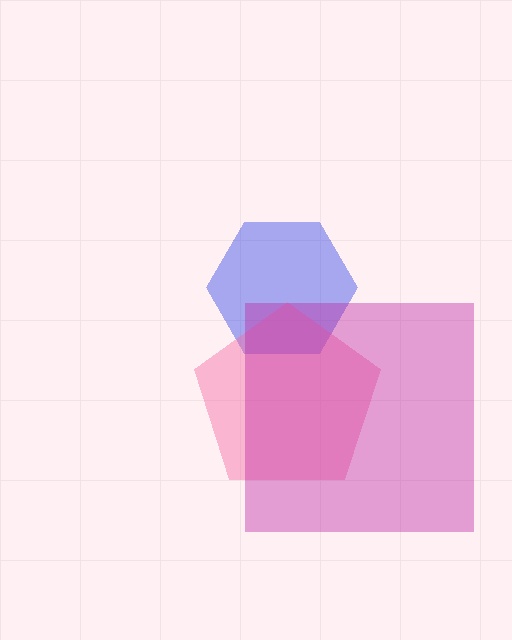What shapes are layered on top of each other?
The layered shapes are: a blue hexagon, a pink pentagon, a magenta square.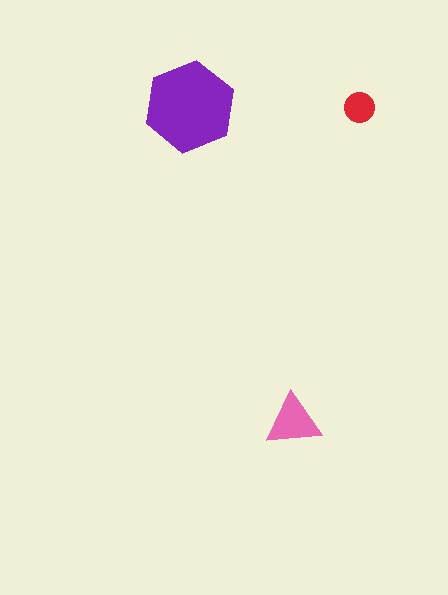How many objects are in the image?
There are 3 objects in the image.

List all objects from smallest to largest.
The red circle, the pink triangle, the purple hexagon.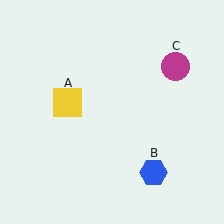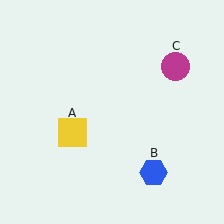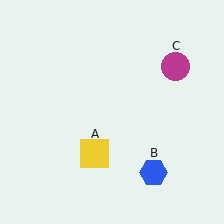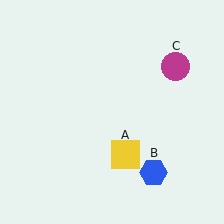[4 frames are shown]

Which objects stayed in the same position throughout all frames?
Blue hexagon (object B) and magenta circle (object C) remained stationary.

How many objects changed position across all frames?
1 object changed position: yellow square (object A).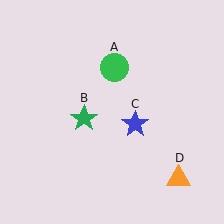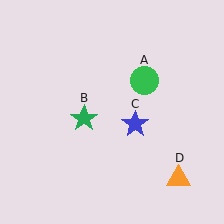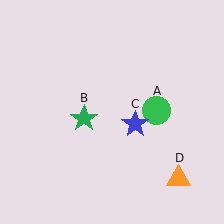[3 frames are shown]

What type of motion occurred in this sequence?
The green circle (object A) rotated clockwise around the center of the scene.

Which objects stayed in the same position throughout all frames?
Green star (object B) and blue star (object C) and orange triangle (object D) remained stationary.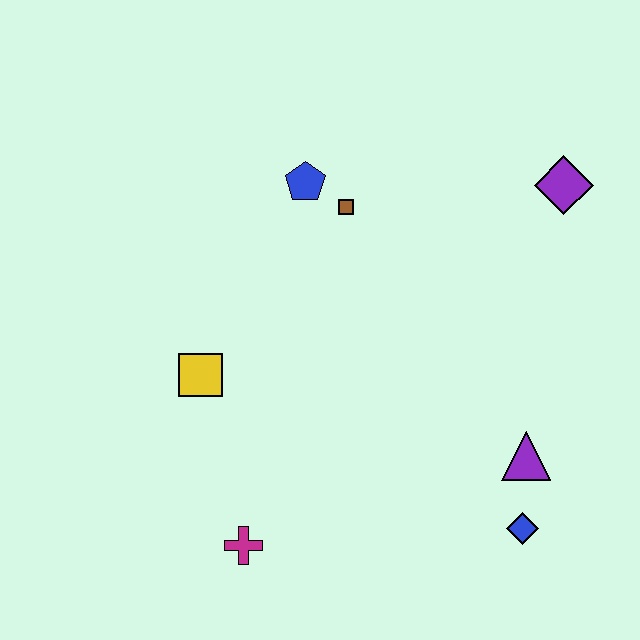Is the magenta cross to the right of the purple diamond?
No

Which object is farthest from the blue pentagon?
The blue diamond is farthest from the blue pentagon.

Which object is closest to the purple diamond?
The brown square is closest to the purple diamond.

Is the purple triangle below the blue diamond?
No